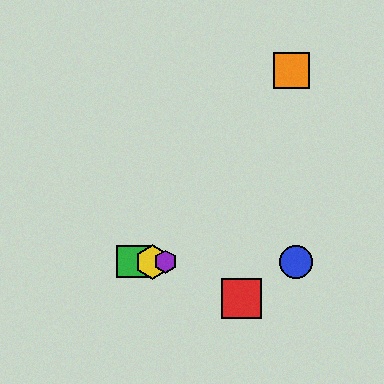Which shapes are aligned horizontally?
The blue circle, the green square, the yellow hexagon, the purple hexagon are aligned horizontally.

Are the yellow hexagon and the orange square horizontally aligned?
No, the yellow hexagon is at y≈262 and the orange square is at y≈71.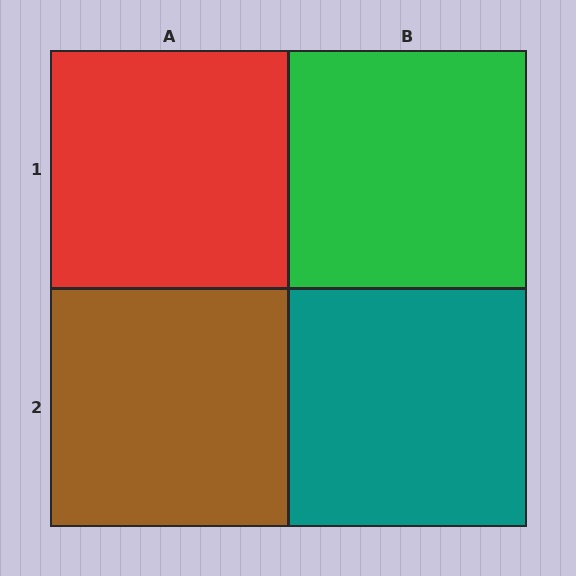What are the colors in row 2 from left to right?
Brown, teal.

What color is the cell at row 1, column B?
Green.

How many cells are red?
1 cell is red.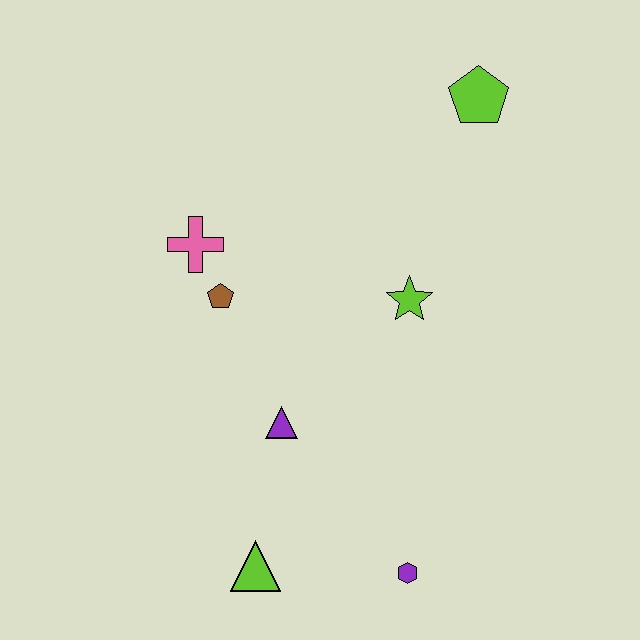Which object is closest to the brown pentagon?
The pink cross is closest to the brown pentagon.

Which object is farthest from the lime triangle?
The lime pentagon is farthest from the lime triangle.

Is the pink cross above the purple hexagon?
Yes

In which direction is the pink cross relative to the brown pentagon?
The pink cross is above the brown pentagon.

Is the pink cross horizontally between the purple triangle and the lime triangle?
No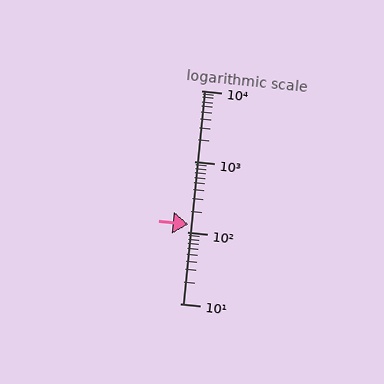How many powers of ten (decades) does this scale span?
The scale spans 3 decades, from 10 to 10000.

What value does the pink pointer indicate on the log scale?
The pointer indicates approximately 130.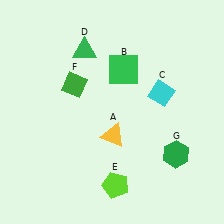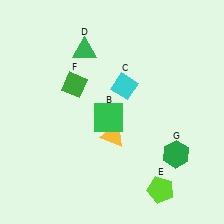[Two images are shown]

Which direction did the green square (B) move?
The green square (B) moved down.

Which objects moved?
The objects that moved are: the green square (B), the cyan diamond (C), the lime pentagon (E).